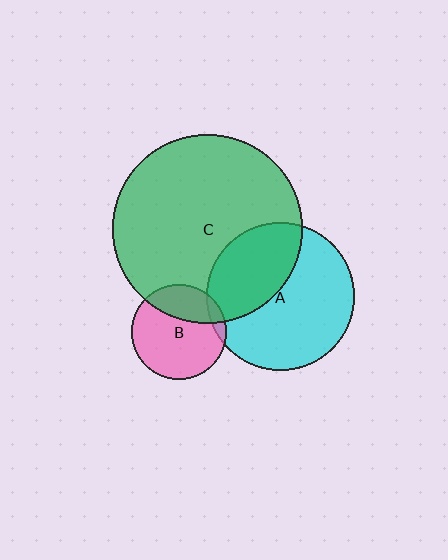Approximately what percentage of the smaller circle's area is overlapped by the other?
Approximately 40%.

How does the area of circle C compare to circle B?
Approximately 4.0 times.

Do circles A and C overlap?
Yes.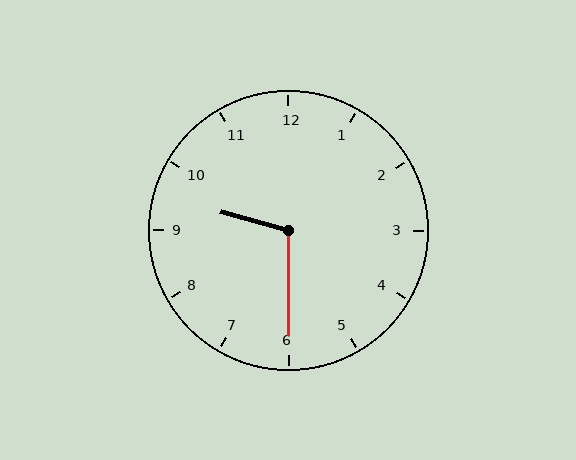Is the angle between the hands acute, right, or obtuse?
It is obtuse.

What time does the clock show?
9:30.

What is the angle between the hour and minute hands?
Approximately 105 degrees.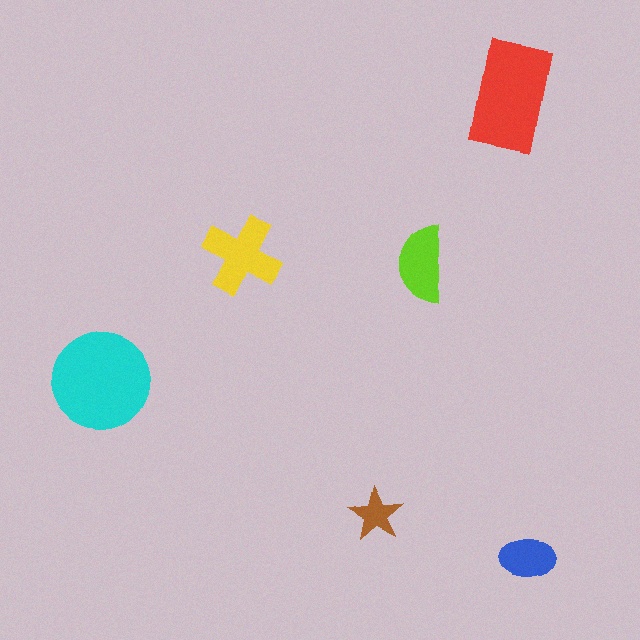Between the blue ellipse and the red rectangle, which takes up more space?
The red rectangle.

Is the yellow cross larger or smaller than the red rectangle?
Smaller.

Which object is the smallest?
The brown star.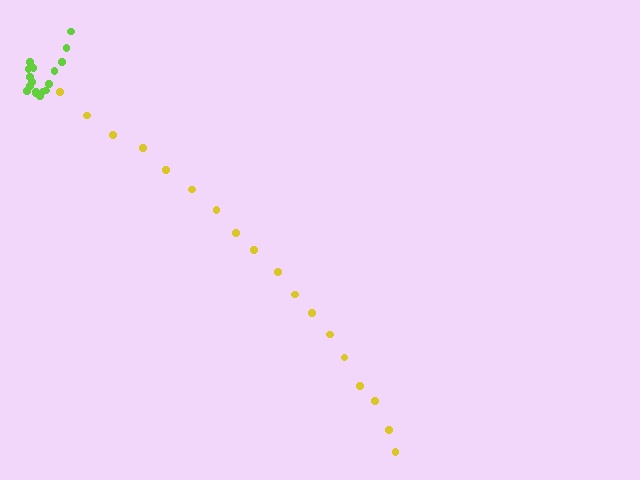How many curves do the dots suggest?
There are 2 distinct paths.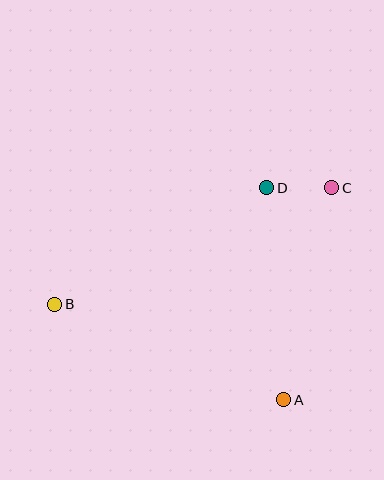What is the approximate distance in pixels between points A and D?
The distance between A and D is approximately 213 pixels.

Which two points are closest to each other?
Points C and D are closest to each other.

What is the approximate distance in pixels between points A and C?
The distance between A and C is approximately 217 pixels.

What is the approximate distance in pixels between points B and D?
The distance between B and D is approximately 242 pixels.